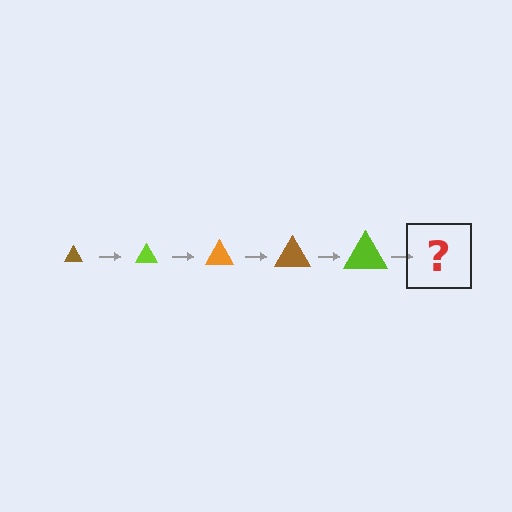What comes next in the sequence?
The next element should be an orange triangle, larger than the previous one.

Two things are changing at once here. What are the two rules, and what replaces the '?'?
The two rules are that the triangle grows larger each step and the color cycles through brown, lime, and orange. The '?' should be an orange triangle, larger than the previous one.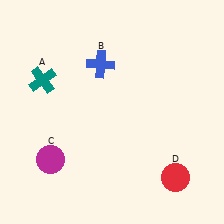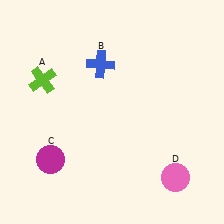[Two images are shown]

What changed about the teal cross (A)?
In Image 1, A is teal. In Image 2, it changed to lime.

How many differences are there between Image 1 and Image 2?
There are 2 differences between the two images.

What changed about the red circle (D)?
In Image 1, D is red. In Image 2, it changed to pink.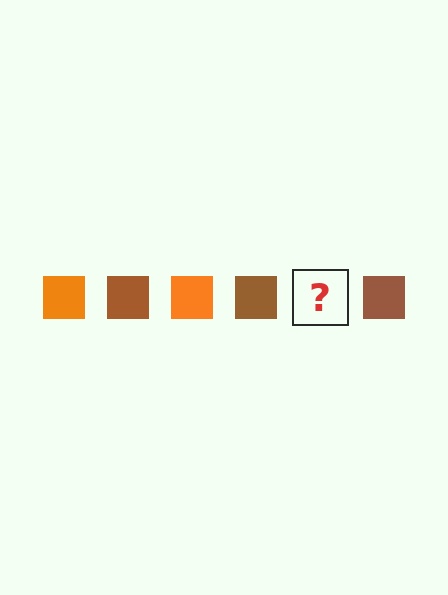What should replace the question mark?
The question mark should be replaced with an orange square.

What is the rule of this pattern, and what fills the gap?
The rule is that the pattern cycles through orange, brown squares. The gap should be filled with an orange square.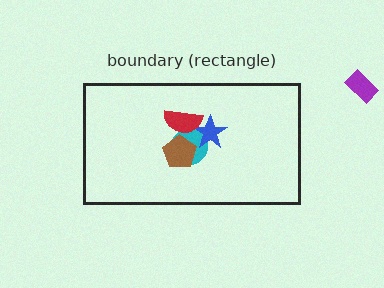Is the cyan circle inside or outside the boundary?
Inside.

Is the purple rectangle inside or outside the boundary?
Outside.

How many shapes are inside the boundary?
4 inside, 1 outside.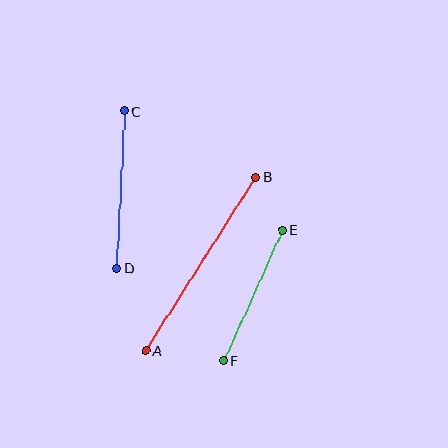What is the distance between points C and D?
The distance is approximately 158 pixels.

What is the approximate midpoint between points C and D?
The midpoint is at approximately (120, 189) pixels.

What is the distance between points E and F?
The distance is approximately 143 pixels.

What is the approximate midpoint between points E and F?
The midpoint is at approximately (253, 295) pixels.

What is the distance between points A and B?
The distance is approximately 206 pixels.